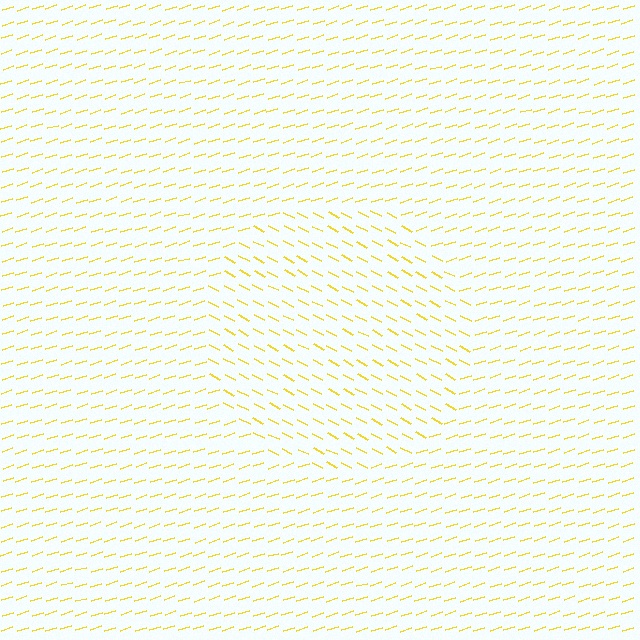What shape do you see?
I see a circle.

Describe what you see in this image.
The image is filled with small yellow line segments. A circle region in the image has lines oriented differently from the surrounding lines, creating a visible texture boundary.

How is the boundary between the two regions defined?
The boundary is defined purely by a change in line orientation (approximately 45 degrees difference). All lines are the same color and thickness.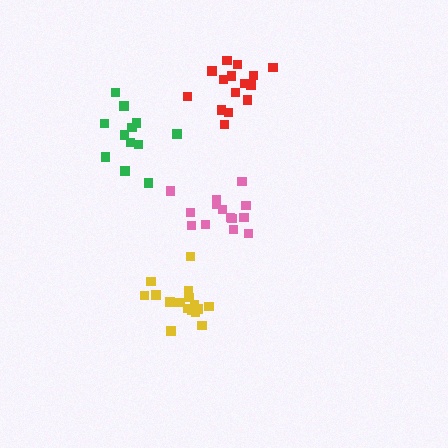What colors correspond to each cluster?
The clusters are colored: green, yellow, pink, red.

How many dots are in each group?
Group 1: 12 dots, Group 2: 16 dots, Group 3: 14 dots, Group 4: 15 dots (57 total).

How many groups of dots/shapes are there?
There are 4 groups.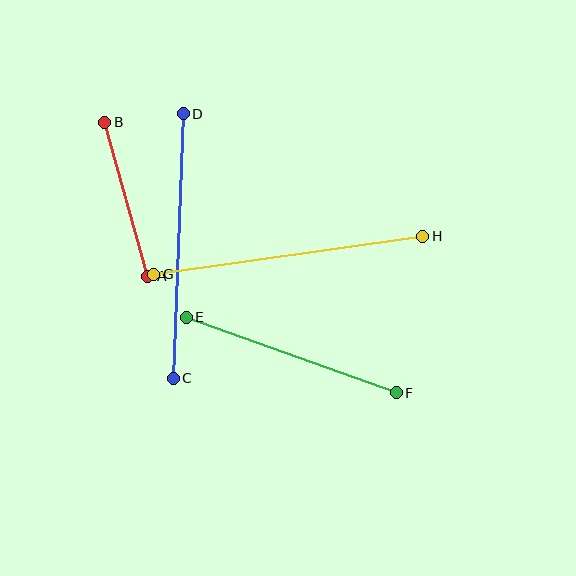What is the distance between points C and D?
The distance is approximately 265 pixels.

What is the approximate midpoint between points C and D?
The midpoint is at approximately (178, 246) pixels.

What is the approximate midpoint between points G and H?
The midpoint is at approximately (288, 255) pixels.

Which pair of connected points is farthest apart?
Points G and H are farthest apart.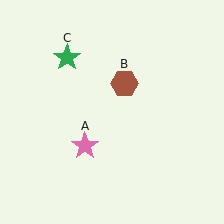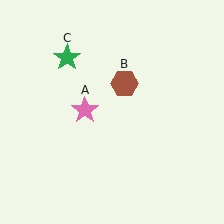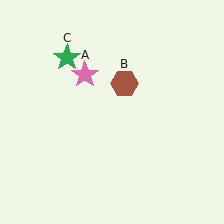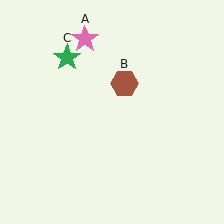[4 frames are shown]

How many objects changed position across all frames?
1 object changed position: pink star (object A).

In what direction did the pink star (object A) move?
The pink star (object A) moved up.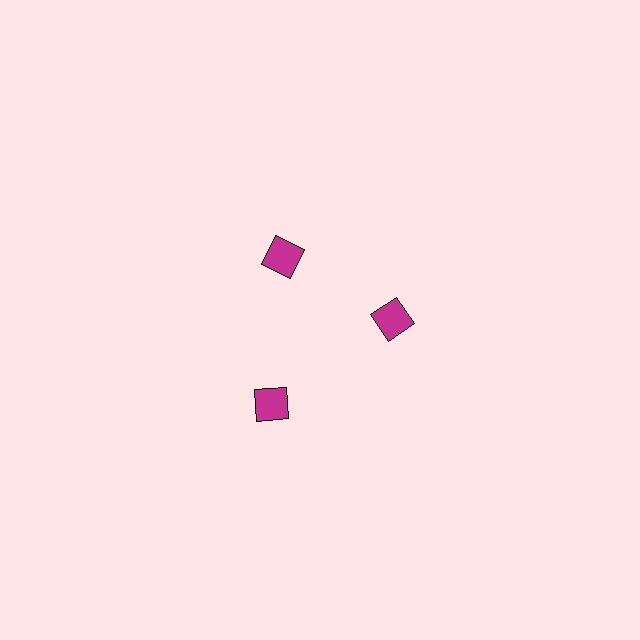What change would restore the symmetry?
The symmetry would be restored by moving it inward, back onto the ring so that all 3 squares sit at equal angles and equal distance from the center.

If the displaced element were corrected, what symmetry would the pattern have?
It would have 3-fold rotational symmetry — the pattern would map onto itself every 120 degrees.